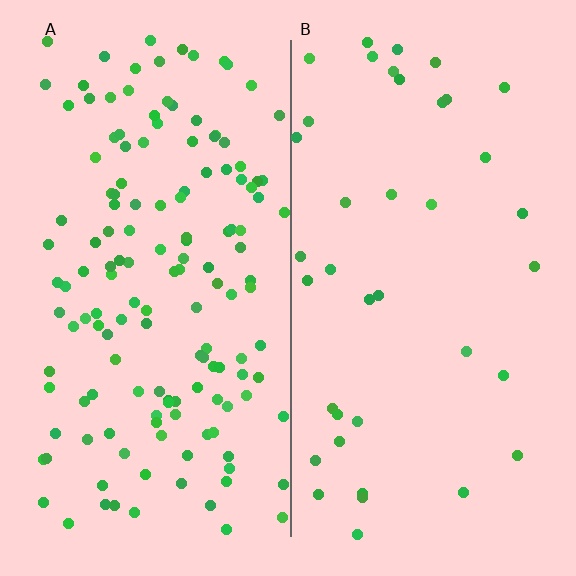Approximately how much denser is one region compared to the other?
Approximately 3.8× — region A over region B.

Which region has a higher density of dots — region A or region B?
A (the left).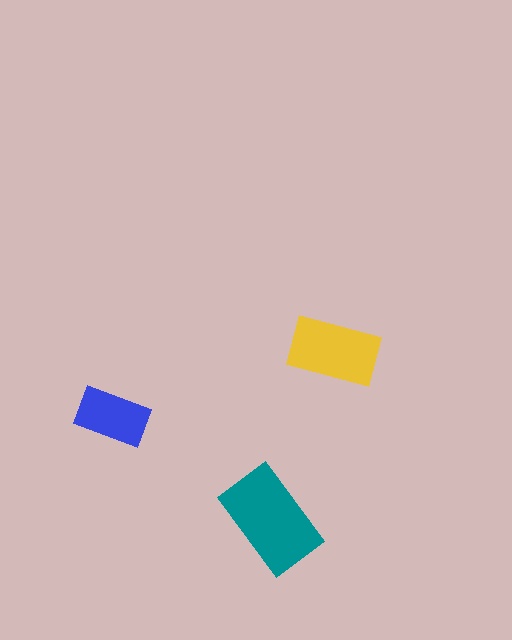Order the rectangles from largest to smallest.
the teal one, the yellow one, the blue one.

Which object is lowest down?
The teal rectangle is bottommost.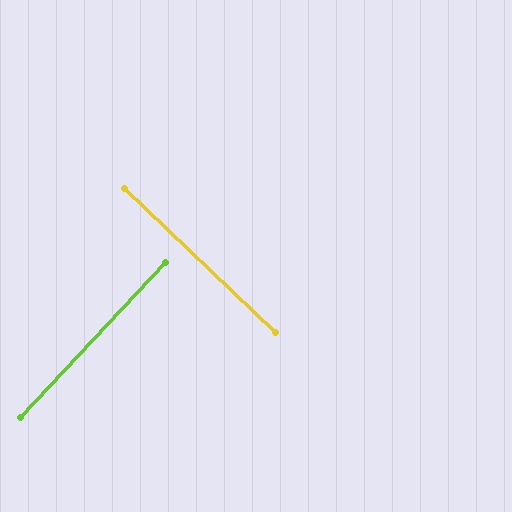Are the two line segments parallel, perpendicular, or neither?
Perpendicular — they meet at approximately 90°.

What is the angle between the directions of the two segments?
Approximately 90 degrees.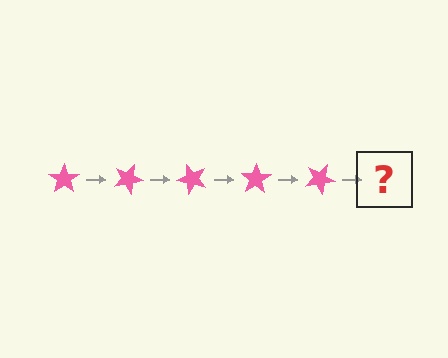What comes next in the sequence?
The next element should be a pink star rotated 125 degrees.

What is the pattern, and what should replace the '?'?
The pattern is that the star rotates 25 degrees each step. The '?' should be a pink star rotated 125 degrees.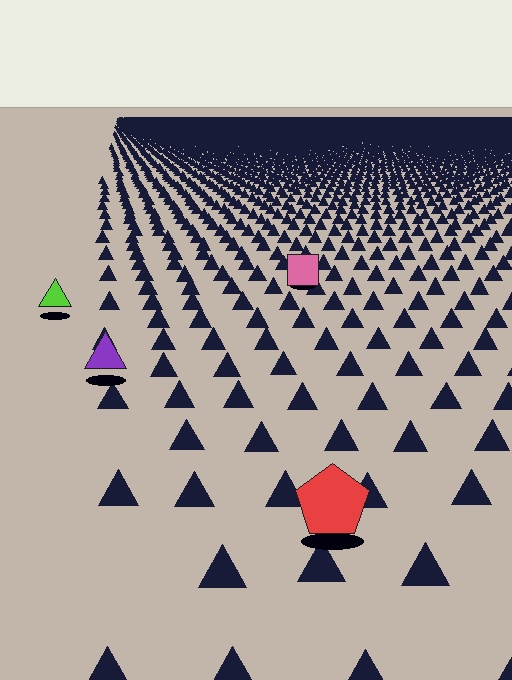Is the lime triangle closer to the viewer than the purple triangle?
No. The purple triangle is closer — you can tell from the texture gradient: the ground texture is coarser near it.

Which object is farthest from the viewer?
The pink square is farthest from the viewer. It appears smaller and the ground texture around it is denser.